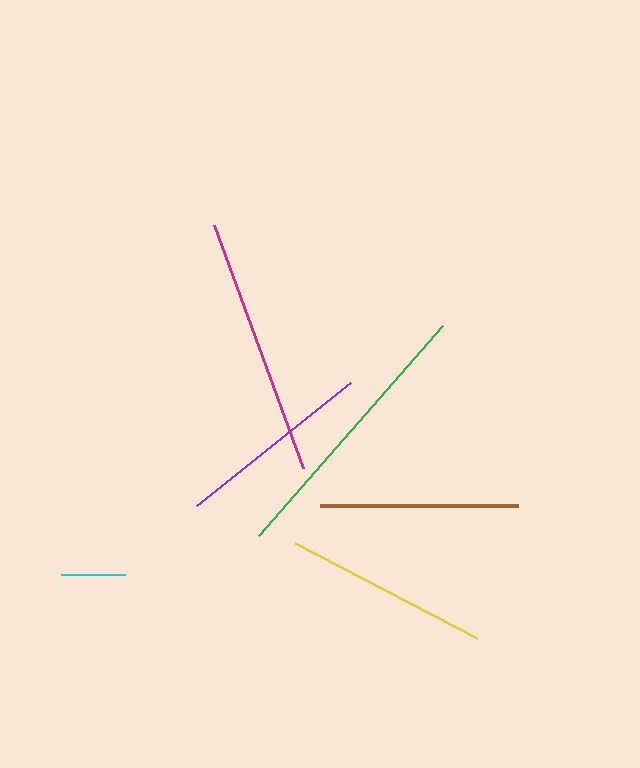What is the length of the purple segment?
The purple segment is approximately 197 pixels long.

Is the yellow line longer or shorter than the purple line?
The yellow line is longer than the purple line.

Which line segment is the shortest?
The cyan line is the shortest at approximately 64 pixels.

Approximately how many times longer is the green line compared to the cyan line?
The green line is approximately 4.4 times the length of the cyan line.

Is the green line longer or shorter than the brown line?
The green line is longer than the brown line.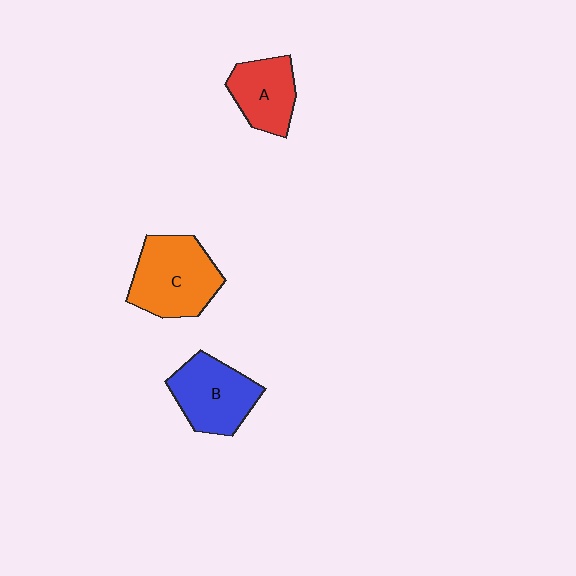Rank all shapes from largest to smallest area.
From largest to smallest: C (orange), B (blue), A (red).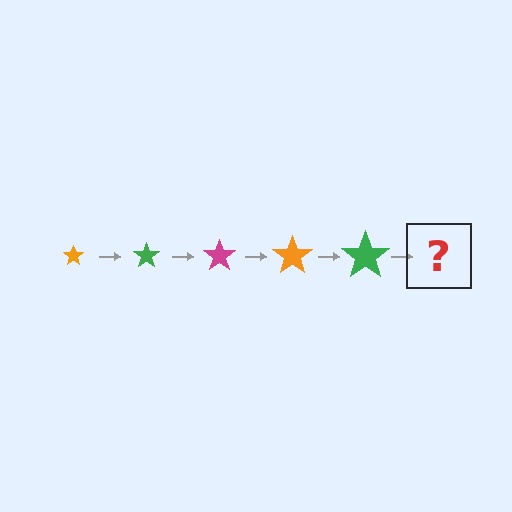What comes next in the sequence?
The next element should be a magenta star, larger than the previous one.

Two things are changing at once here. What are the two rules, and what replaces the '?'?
The two rules are that the star grows larger each step and the color cycles through orange, green, and magenta. The '?' should be a magenta star, larger than the previous one.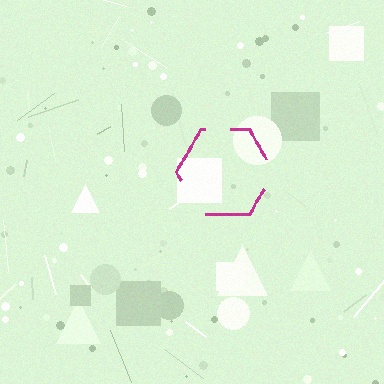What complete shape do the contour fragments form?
The contour fragments form a hexagon.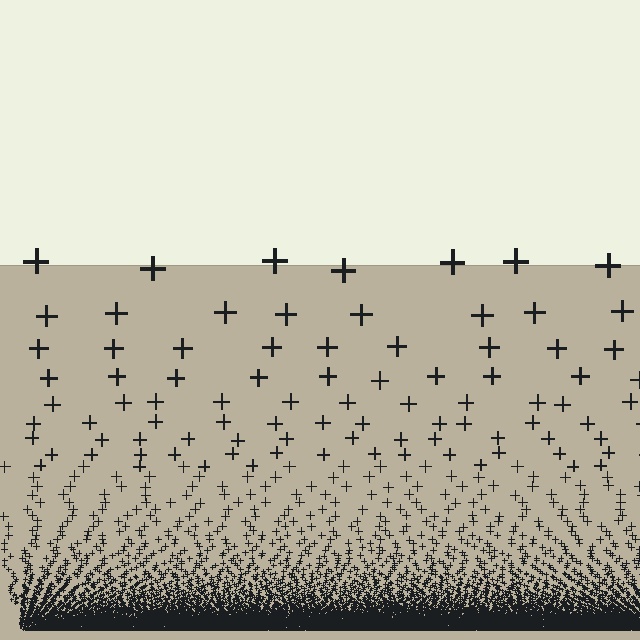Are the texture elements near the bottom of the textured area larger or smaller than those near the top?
Smaller. The gradient is inverted — elements near the bottom are smaller and denser.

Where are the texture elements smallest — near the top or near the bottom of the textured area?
Near the bottom.